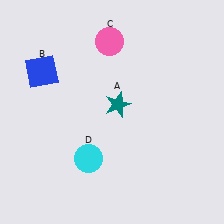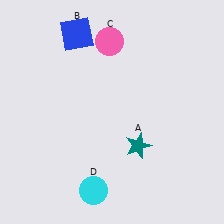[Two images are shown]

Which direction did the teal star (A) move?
The teal star (A) moved down.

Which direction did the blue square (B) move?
The blue square (B) moved up.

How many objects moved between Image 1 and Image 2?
3 objects moved between the two images.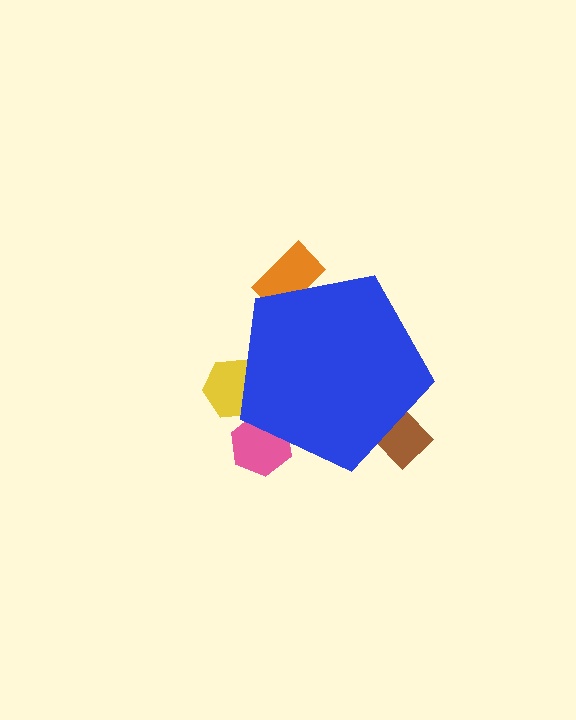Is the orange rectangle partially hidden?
Yes, the orange rectangle is partially hidden behind the blue pentagon.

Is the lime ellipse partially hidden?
Yes, the lime ellipse is partially hidden behind the blue pentagon.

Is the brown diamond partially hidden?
Yes, the brown diamond is partially hidden behind the blue pentagon.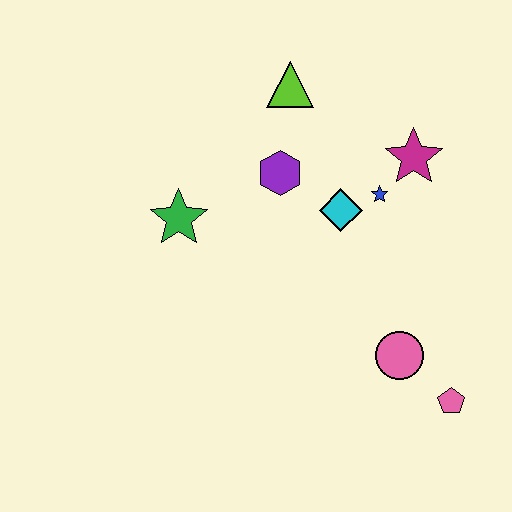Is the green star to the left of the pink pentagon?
Yes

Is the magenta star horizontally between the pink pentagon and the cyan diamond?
Yes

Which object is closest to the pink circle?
The pink pentagon is closest to the pink circle.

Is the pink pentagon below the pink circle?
Yes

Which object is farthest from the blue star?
The pink pentagon is farthest from the blue star.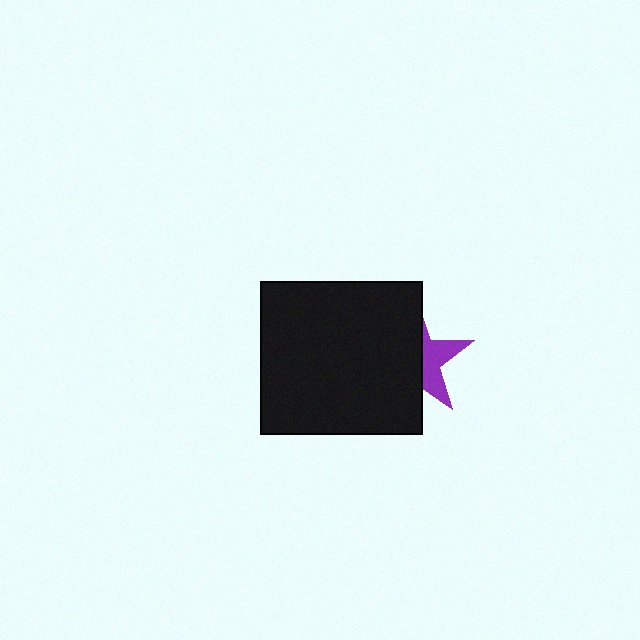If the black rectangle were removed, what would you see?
You would see the complete purple star.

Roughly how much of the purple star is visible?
A small part of it is visible (roughly 37%).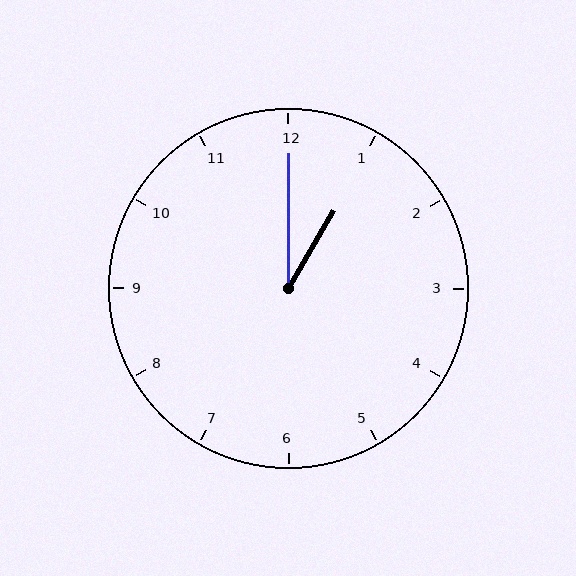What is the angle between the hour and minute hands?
Approximately 30 degrees.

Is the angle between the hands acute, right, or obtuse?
It is acute.